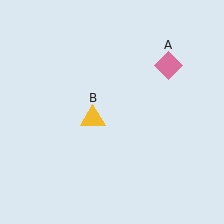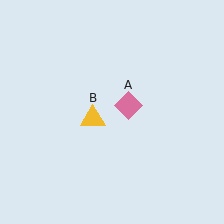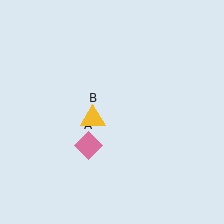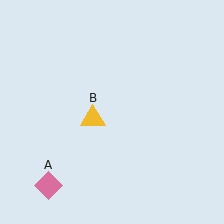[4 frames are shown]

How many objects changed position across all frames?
1 object changed position: pink diamond (object A).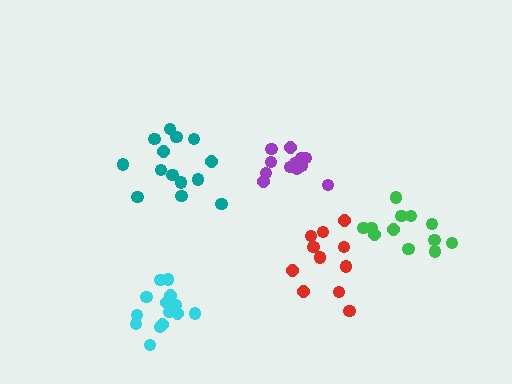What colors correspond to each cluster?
The clusters are colored: teal, green, purple, red, cyan.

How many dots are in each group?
Group 1: 14 dots, Group 2: 12 dots, Group 3: 13 dots, Group 4: 12 dots, Group 5: 14 dots (65 total).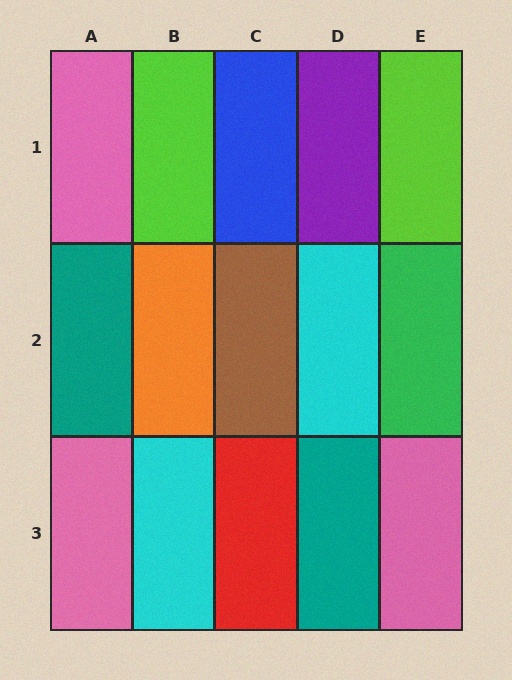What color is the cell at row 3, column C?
Red.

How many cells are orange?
1 cell is orange.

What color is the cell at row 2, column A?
Teal.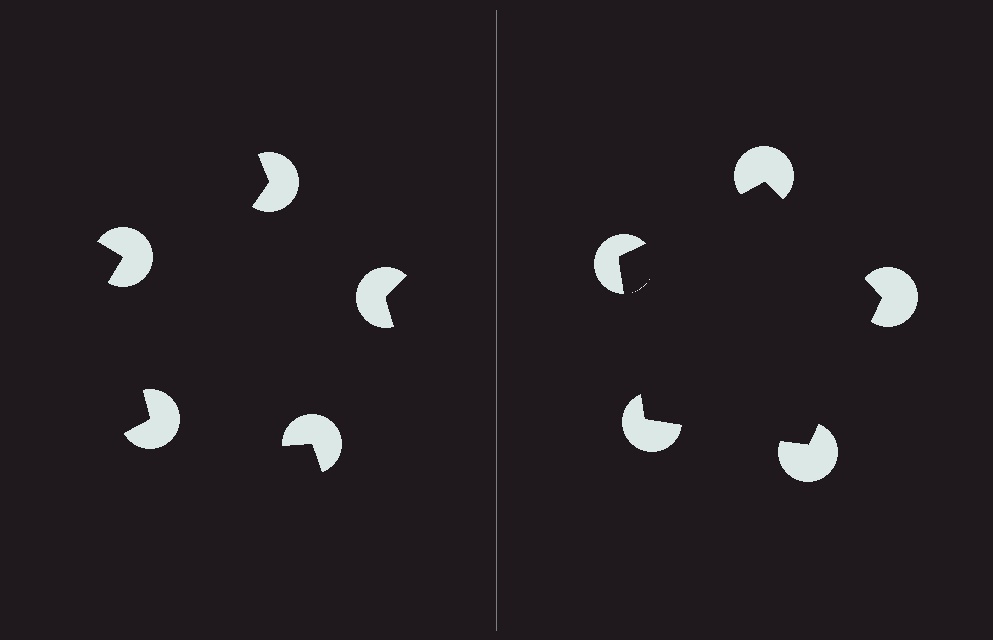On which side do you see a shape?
An illusory pentagon appears on the right side. On the left side the wedge cuts are rotated, so no coherent shape forms.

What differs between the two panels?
The pac-man discs are positioned identically on both sides; only the wedge orientations differ. On the right they align to a pentagon; on the left they are misaligned.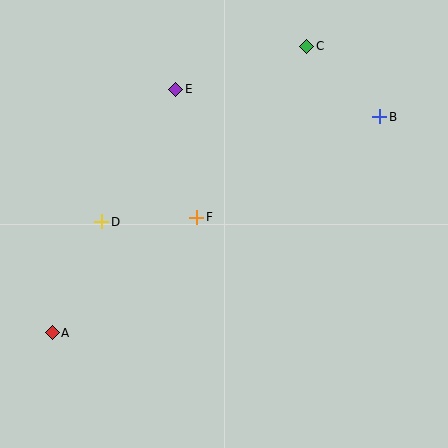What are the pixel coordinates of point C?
Point C is at (307, 46).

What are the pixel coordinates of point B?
Point B is at (380, 117).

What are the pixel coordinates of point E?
Point E is at (176, 89).